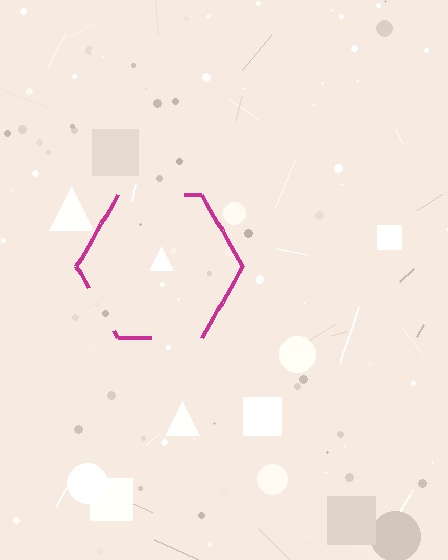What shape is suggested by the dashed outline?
The dashed outline suggests a hexagon.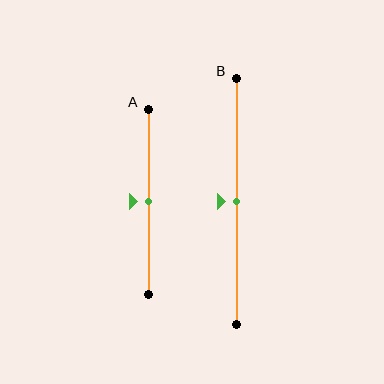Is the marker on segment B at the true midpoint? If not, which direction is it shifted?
Yes, the marker on segment B is at the true midpoint.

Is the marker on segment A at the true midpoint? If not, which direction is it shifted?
Yes, the marker on segment A is at the true midpoint.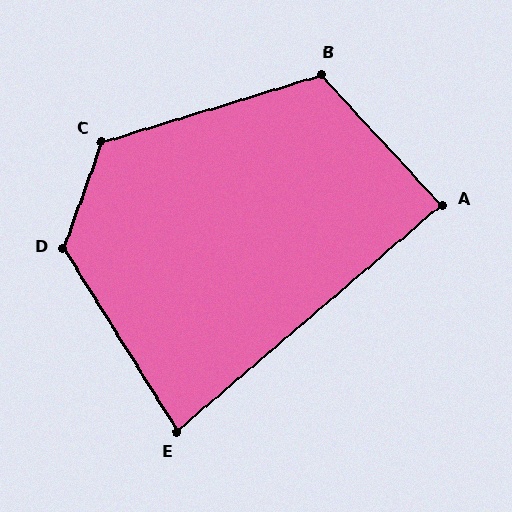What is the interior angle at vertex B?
Approximately 116 degrees (obtuse).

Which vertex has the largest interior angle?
D, at approximately 129 degrees.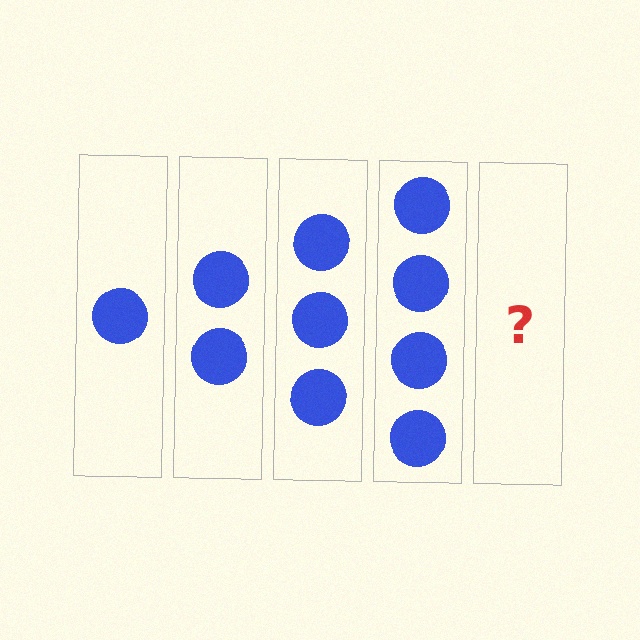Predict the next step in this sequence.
The next step is 5 circles.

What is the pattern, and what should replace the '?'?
The pattern is that each step adds one more circle. The '?' should be 5 circles.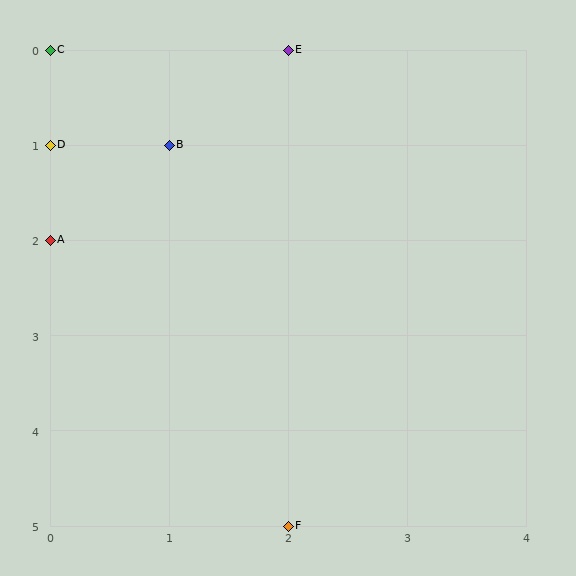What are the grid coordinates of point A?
Point A is at grid coordinates (0, 2).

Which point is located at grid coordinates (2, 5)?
Point F is at (2, 5).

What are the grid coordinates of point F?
Point F is at grid coordinates (2, 5).